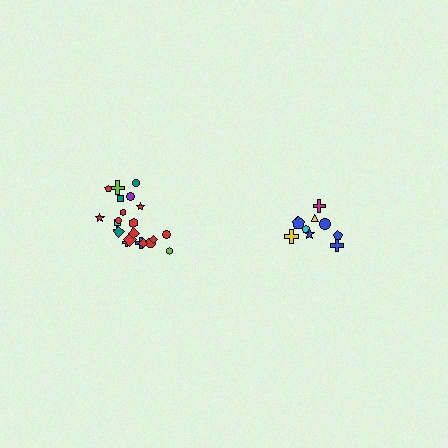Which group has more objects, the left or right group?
The left group.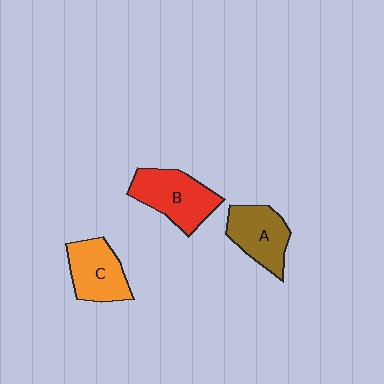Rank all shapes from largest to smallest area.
From largest to smallest: B (red), A (brown), C (orange).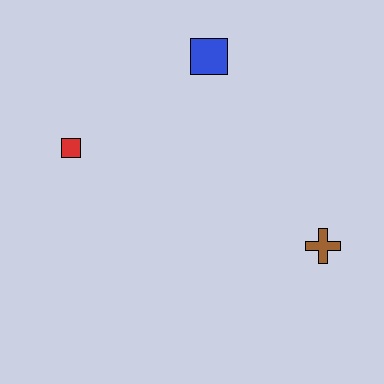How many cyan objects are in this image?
There are no cyan objects.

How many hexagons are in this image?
There are no hexagons.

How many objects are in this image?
There are 3 objects.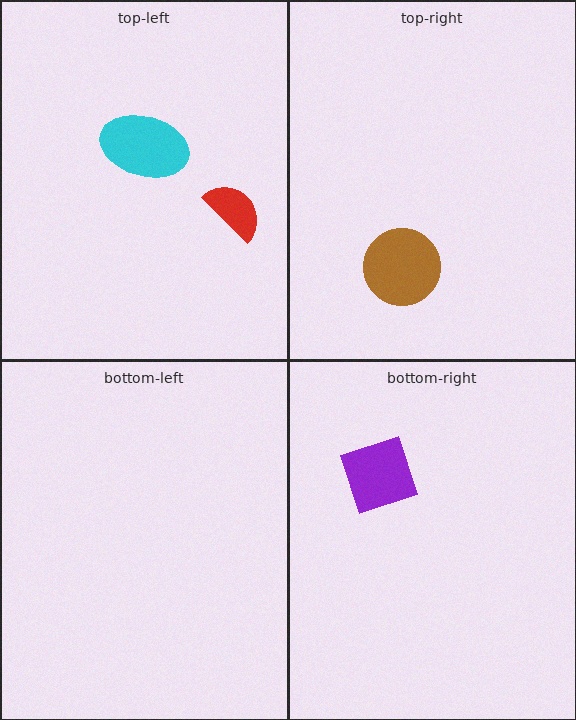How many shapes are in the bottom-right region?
1.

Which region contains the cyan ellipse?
The top-left region.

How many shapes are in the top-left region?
2.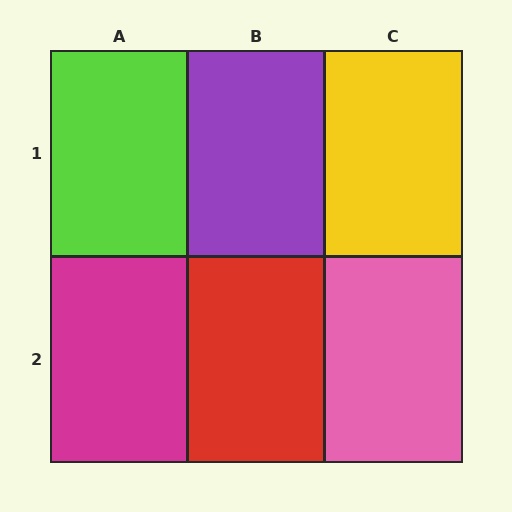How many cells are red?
1 cell is red.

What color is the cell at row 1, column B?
Purple.